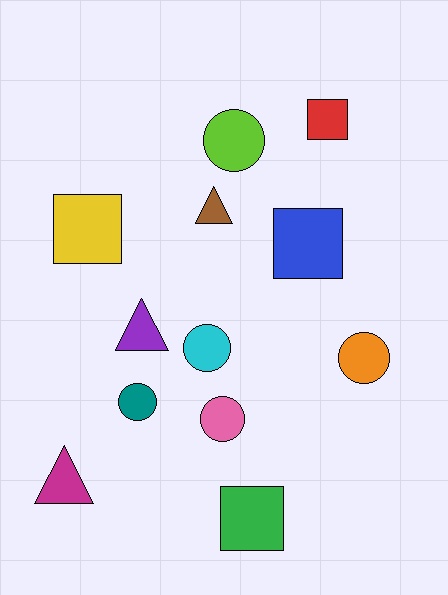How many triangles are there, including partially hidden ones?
There are 3 triangles.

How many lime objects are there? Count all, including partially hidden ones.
There is 1 lime object.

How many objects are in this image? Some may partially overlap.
There are 12 objects.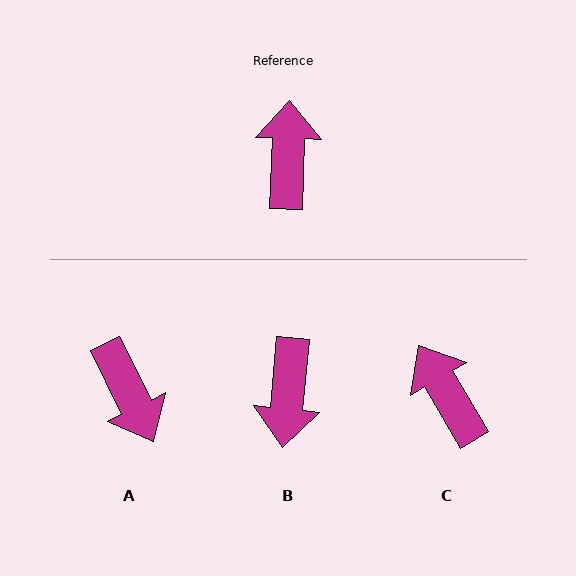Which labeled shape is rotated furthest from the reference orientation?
B, about 177 degrees away.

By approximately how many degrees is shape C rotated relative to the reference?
Approximately 32 degrees counter-clockwise.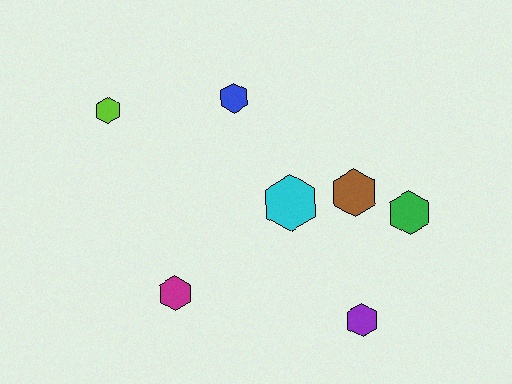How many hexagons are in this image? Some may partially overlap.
There are 7 hexagons.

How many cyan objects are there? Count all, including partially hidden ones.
There is 1 cyan object.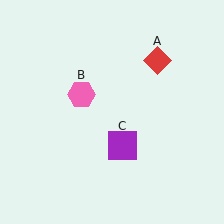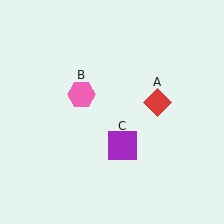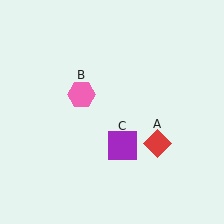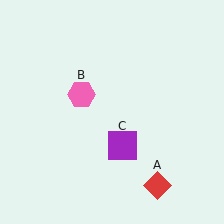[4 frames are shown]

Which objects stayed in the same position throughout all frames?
Pink hexagon (object B) and purple square (object C) remained stationary.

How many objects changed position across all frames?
1 object changed position: red diamond (object A).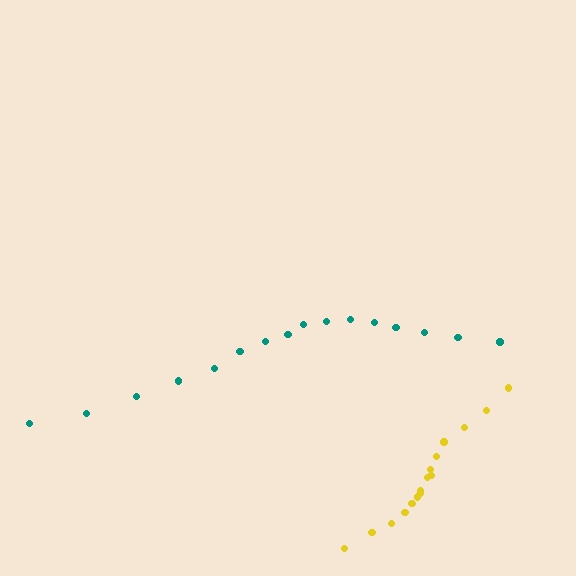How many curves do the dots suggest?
There are 2 distinct paths.